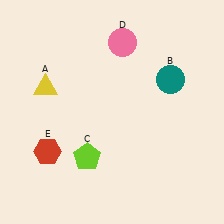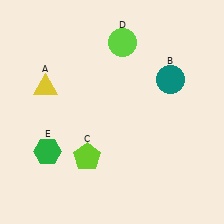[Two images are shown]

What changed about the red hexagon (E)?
In Image 1, E is red. In Image 2, it changed to green.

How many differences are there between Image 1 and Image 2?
There are 2 differences between the two images.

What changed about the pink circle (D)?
In Image 1, D is pink. In Image 2, it changed to lime.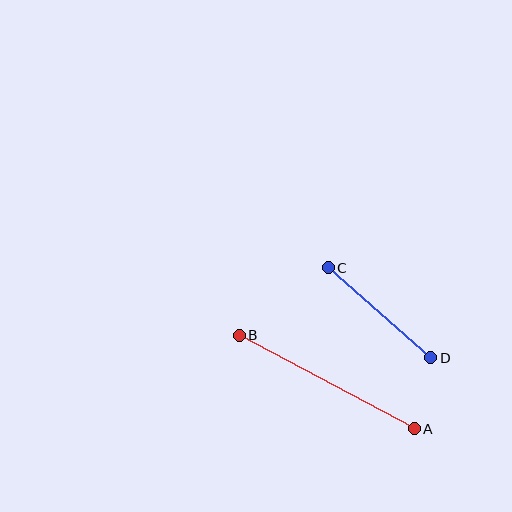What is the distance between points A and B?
The distance is approximately 198 pixels.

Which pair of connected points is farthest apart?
Points A and B are farthest apart.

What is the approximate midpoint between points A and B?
The midpoint is at approximately (327, 382) pixels.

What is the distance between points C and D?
The distance is approximately 137 pixels.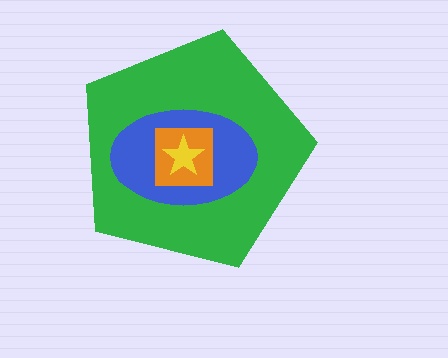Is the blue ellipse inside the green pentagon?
Yes.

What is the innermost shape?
The yellow star.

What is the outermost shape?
The green pentagon.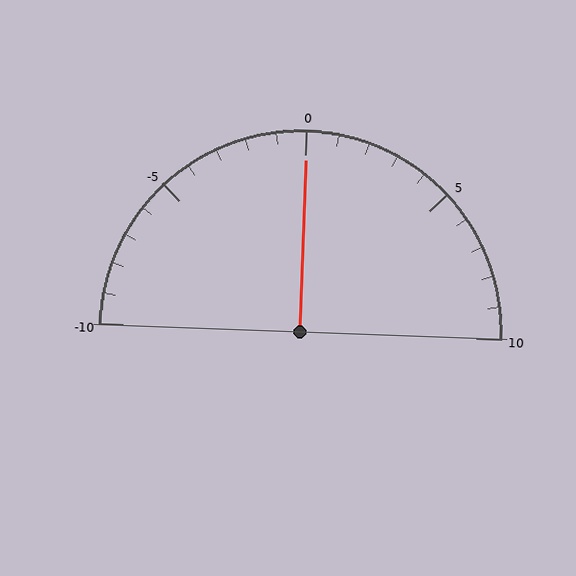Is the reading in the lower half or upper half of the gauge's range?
The reading is in the upper half of the range (-10 to 10).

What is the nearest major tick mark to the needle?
The nearest major tick mark is 0.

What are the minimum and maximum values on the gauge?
The gauge ranges from -10 to 10.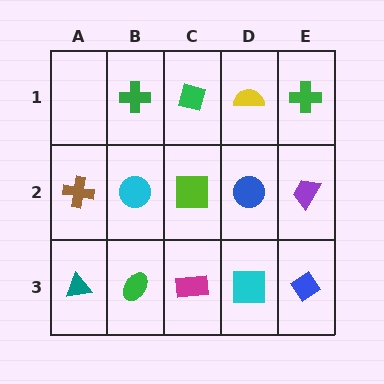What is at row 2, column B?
A cyan circle.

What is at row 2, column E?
A purple trapezoid.